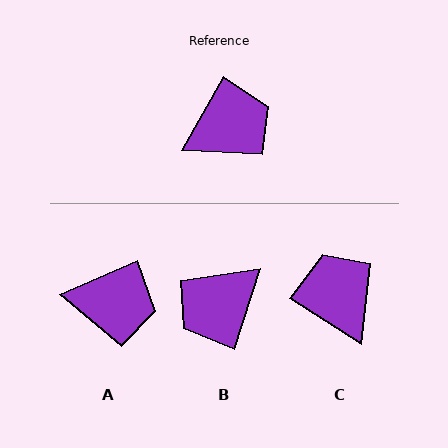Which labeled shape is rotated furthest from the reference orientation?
B, about 169 degrees away.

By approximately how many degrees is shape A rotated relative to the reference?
Approximately 38 degrees clockwise.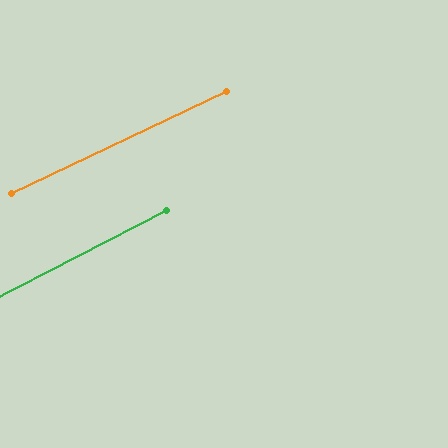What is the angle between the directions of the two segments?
Approximately 2 degrees.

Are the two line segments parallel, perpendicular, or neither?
Parallel — their directions differ by only 1.7°.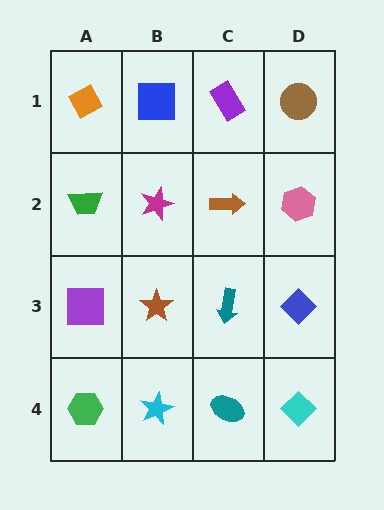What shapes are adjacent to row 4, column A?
A purple square (row 3, column A), a cyan star (row 4, column B).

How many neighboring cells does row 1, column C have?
3.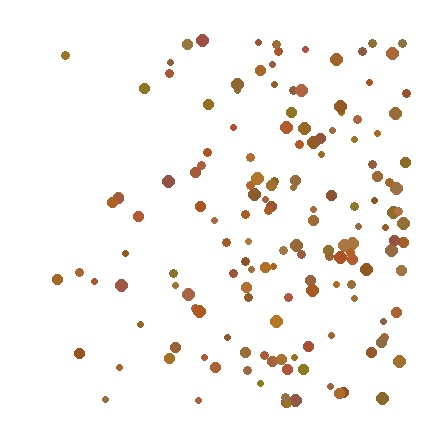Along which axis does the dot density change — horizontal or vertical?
Horizontal.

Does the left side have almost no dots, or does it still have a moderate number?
Still a moderate number, just noticeably fewer than the right.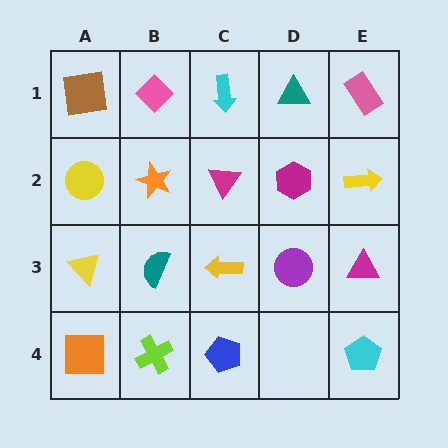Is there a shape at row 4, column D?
No, that cell is empty.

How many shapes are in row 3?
5 shapes.